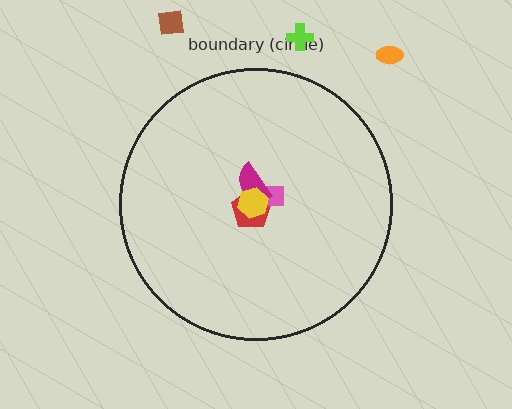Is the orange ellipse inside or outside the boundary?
Outside.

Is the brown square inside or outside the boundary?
Outside.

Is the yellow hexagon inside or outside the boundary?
Inside.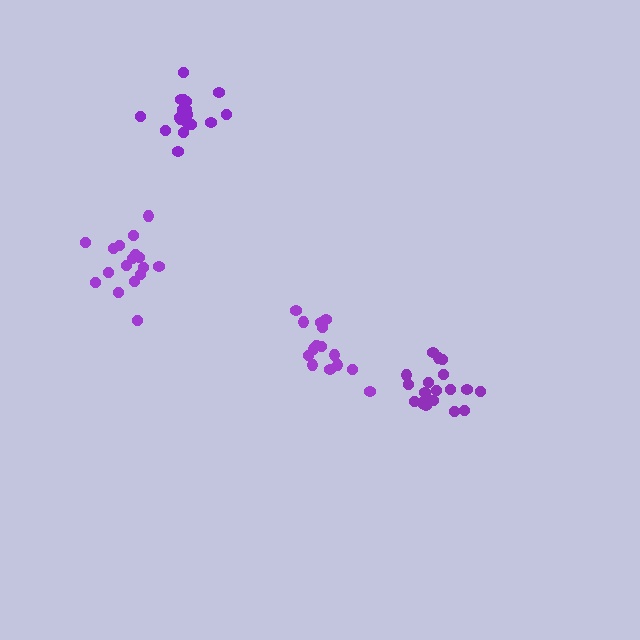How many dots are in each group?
Group 1: 15 dots, Group 2: 19 dots, Group 3: 20 dots, Group 4: 17 dots (71 total).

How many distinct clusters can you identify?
There are 4 distinct clusters.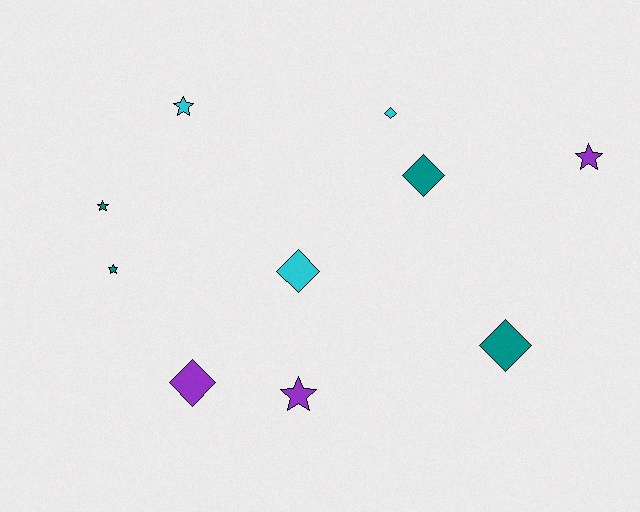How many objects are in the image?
There are 10 objects.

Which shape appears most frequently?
Diamond, with 5 objects.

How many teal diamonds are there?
There are 2 teal diamonds.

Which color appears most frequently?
Teal, with 4 objects.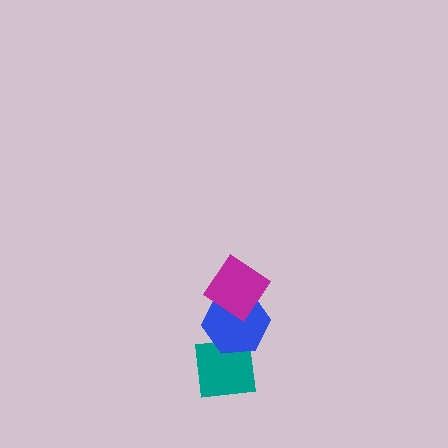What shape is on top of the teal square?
The blue hexagon is on top of the teal square.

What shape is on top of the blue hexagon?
The magenta diamond is on top of the blue hexagon.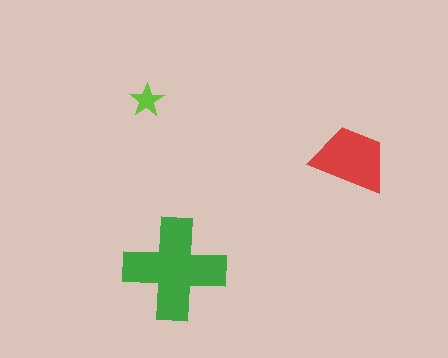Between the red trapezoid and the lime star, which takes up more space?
The red trapezoid.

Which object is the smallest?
The lime star.